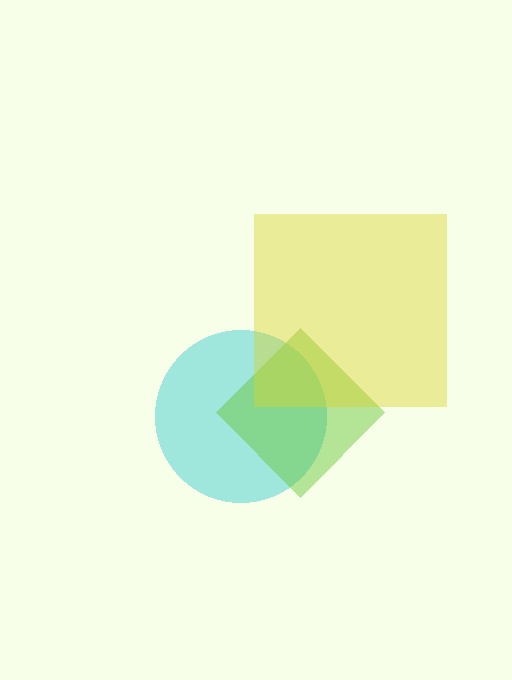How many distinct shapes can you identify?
There are 3 distinct shapes: a cyan circle, a lime diamond, a yellow square.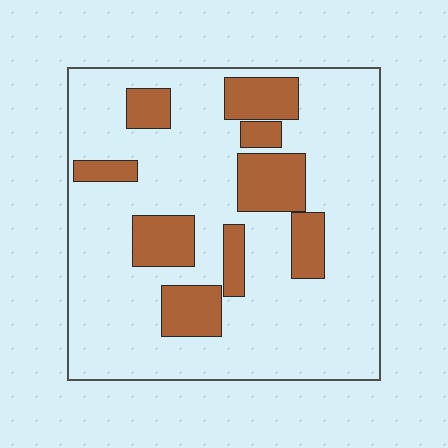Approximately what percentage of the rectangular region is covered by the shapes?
Approximately 20%.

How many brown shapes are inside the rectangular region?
9.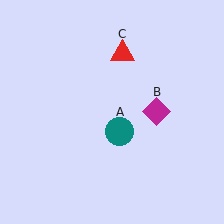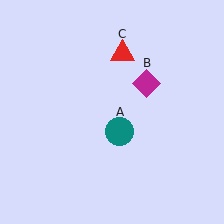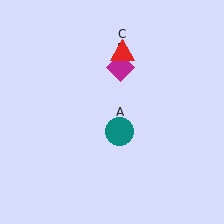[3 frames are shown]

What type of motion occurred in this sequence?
The magenta diamond (object B) rotated counterclockwise around the center of the scene.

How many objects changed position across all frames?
1 object changed position: magenta diamond (object B).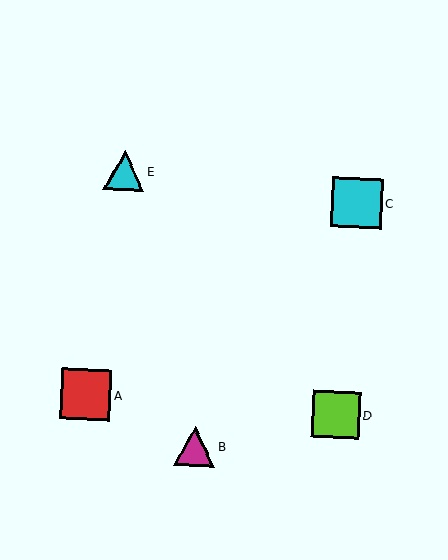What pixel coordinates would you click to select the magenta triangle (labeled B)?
Click at (195, 446) to select the magenta triangle B.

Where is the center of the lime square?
The center of the lime square is at (336, 415).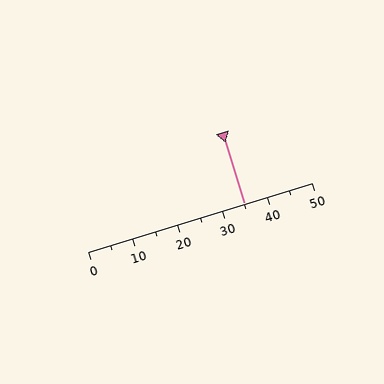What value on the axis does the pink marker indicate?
The marker indicates approximately 35.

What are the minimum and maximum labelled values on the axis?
The axis runs from 0 to 50.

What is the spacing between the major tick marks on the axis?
The major ticks are spaced 10 apart.